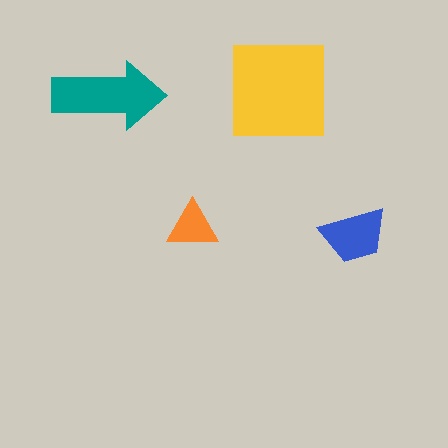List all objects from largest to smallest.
The yellow square, the teal arrow, the blue trapezoid, the orange triangle.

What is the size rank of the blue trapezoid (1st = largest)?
3rd.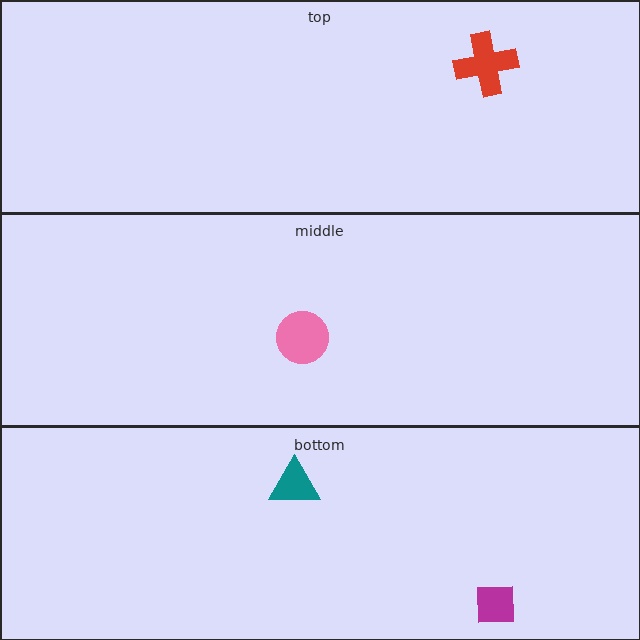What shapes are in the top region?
The red cross.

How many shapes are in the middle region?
1.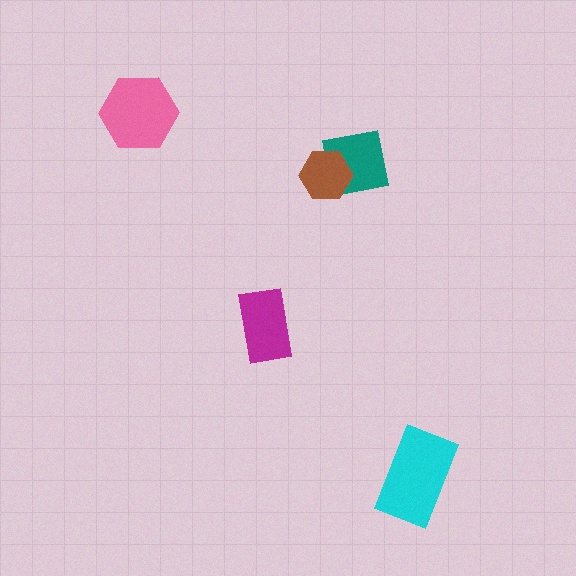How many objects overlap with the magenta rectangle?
0 objects overlap with the magenta rectangle.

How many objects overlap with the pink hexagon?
0 objects overlap with the pink hexagon.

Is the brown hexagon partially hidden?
No, no other shape covers it.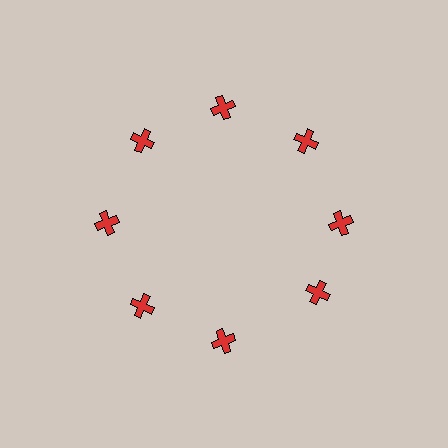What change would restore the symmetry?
The symmetry would be restored by rotating it back into even spacing with its neighbors so that all 8 crosses sit at equal angles and equal distance from the center.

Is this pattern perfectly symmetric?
No. The 8 red crosses are arranged in a ring, but one element near the 4 o'clock position is rotated out of alignment along the ring, breaking the 8-fold rotational symmetry.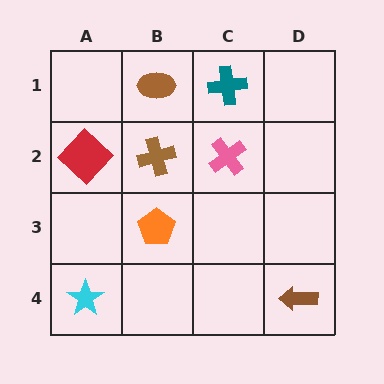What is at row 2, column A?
A red diamond.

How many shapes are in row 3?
1 shape.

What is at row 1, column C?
A teal cross.